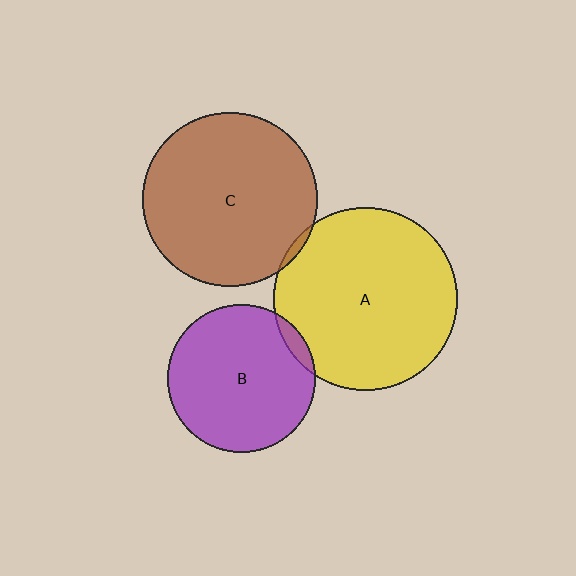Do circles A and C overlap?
Yes.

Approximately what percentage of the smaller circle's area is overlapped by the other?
Approximately 5%.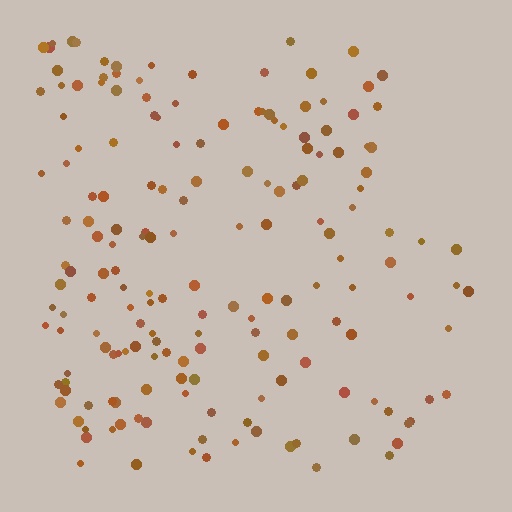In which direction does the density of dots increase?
From right to left, with the left side densest.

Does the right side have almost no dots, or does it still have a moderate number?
Still a moderate number, just noticeably fewer than the left.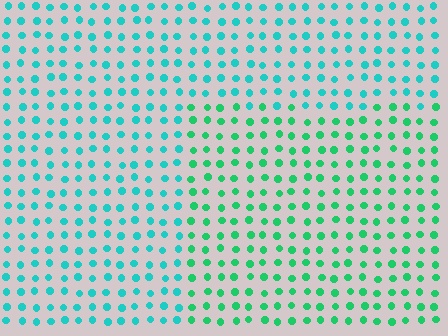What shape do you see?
I see a rectangle.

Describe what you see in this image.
The image is filled with small cyan elements in a uniform arrangement. A rectangle-shaped region is visible where the elements are tinted to a slightly different hue, forming a subtle color boundary.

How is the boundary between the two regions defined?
The boundary is defined purely by a slight shift in hue (about 32 degrees). Spacing, size, and orientation are identical on both sides.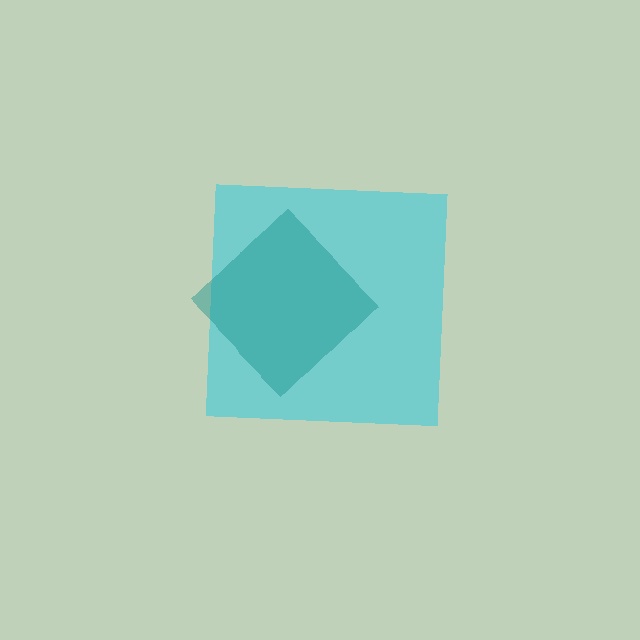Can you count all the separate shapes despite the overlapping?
Yes, there are 2 separate shapes.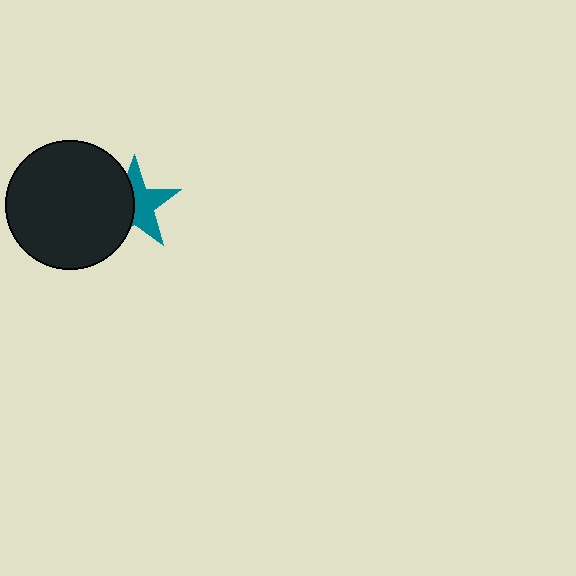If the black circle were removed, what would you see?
You would see the complete teal star.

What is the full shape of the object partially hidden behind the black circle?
The partially hidden object is a teal star.